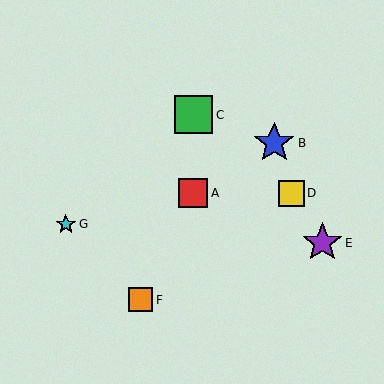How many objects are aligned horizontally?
2 objects (A, D) are aligned horizontally.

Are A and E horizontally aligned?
No, A is at y≈193 and E is at y≈243.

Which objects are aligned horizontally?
Objects A, D are aligned horizontally.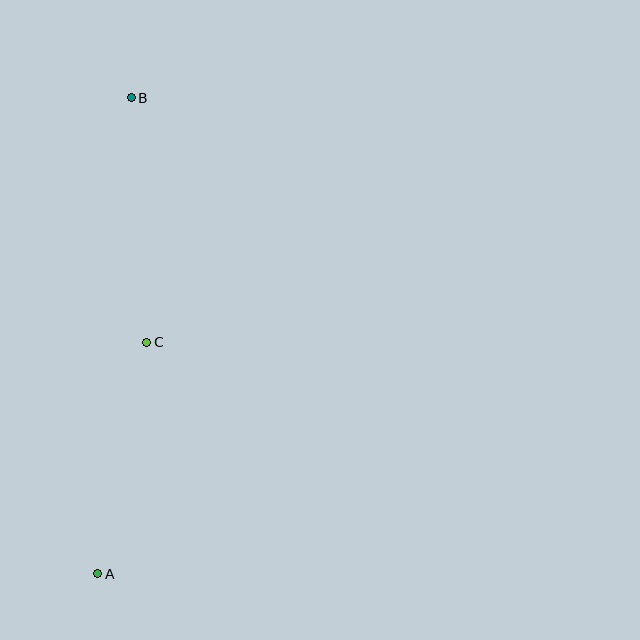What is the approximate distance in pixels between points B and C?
The distance between B and C is approximately 245 pixels.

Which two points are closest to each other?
Points A and C are closest to each other.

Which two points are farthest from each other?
Points A and B are farthest from each other.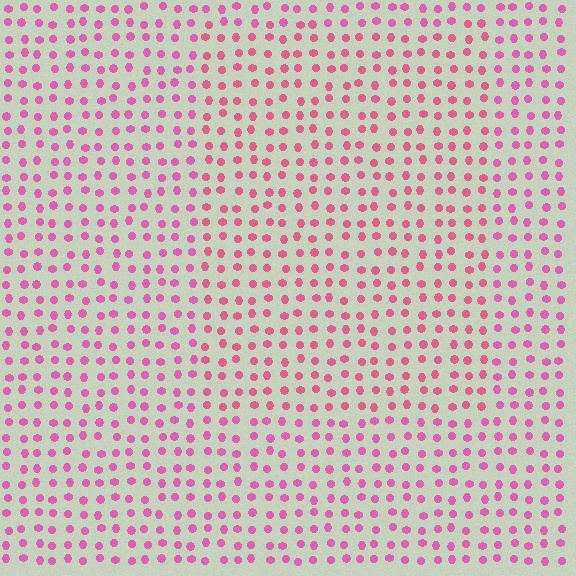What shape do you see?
I see a rectangle.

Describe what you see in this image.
The image is filled with small pink elements in a uniform arrangement. A rectangle-shaped region is visible where the elements are tinted to a slightly different hue, forming a subtle color boundary.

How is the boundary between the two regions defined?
The boundary is defined purely by a slight shift in hue (about 19 degrees). Spacing, size, and orientation are identical on both sides.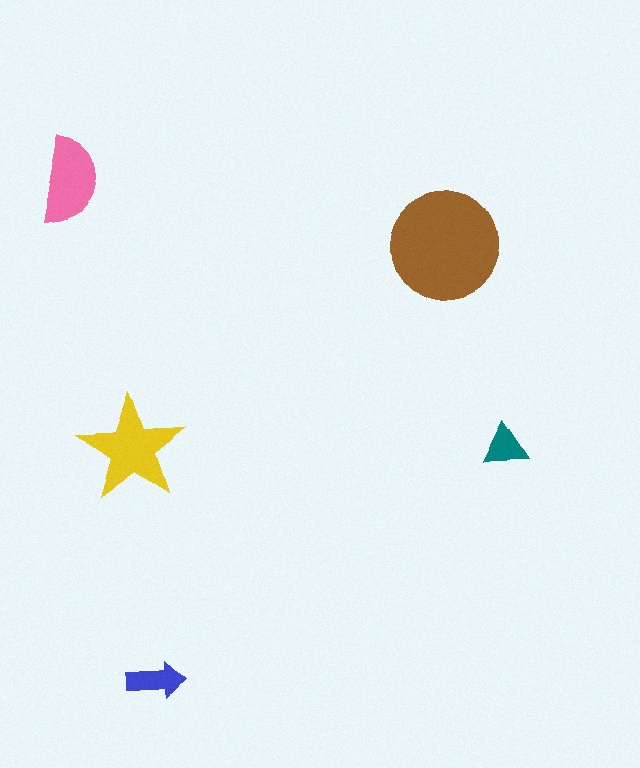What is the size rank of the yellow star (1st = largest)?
2nd.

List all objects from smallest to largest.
The teal triangle, the blue arrow, the pink semicircle, the yellow star, the brown circle.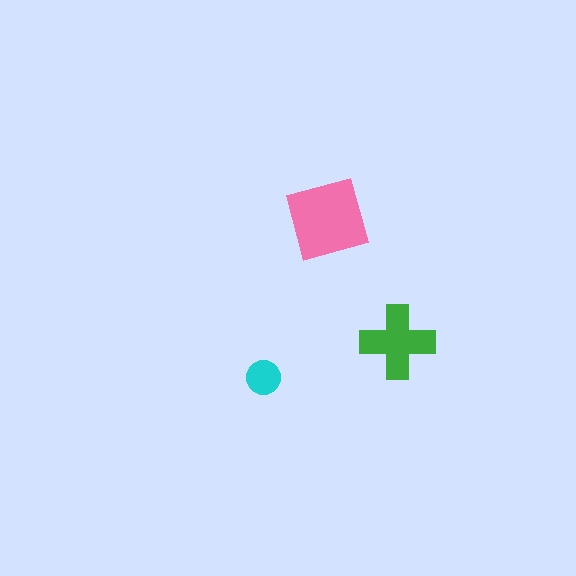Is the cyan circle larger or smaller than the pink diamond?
Smaller.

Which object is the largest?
The pink diamond.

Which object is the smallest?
The cyan circle.